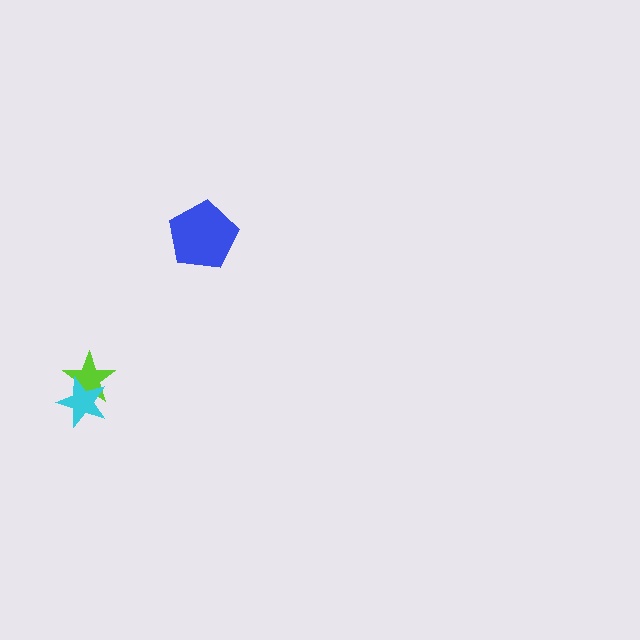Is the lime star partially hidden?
Yes, it is partially covered by another shape.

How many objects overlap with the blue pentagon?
0 objects overlap with the blue pentagon.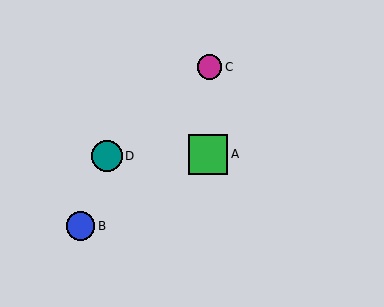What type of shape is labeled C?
Shape C is a magenta circle.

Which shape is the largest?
The green square (labeled A) is the largest.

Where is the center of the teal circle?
The center of the teal circle is at (107, 156).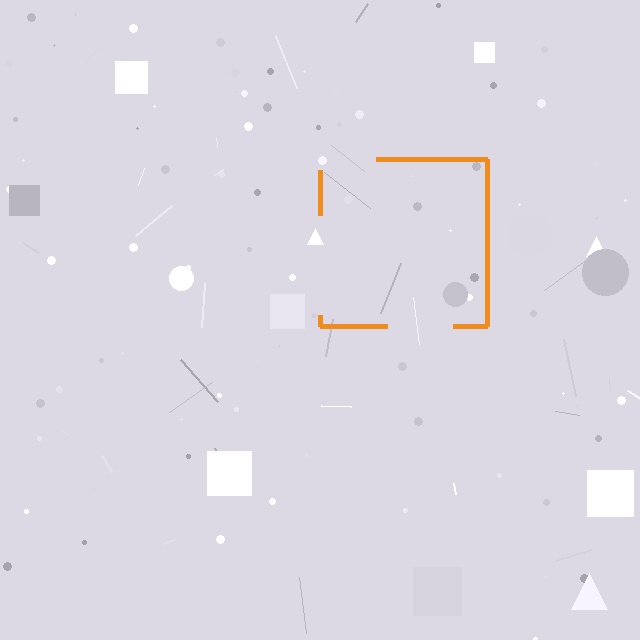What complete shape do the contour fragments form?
The contour fragments form a square.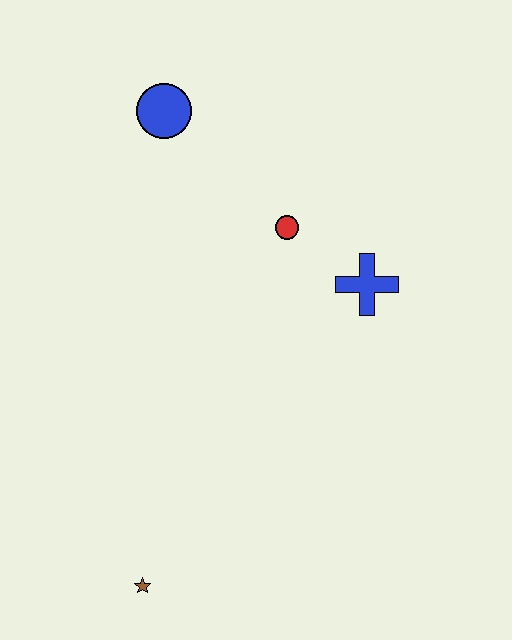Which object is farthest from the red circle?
The brown star is farthest from the red circle.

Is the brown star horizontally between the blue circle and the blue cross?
No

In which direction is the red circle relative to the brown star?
The red circle is above the brown star.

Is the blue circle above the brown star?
Yes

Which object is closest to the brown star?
The blue cross is closest to the brown star.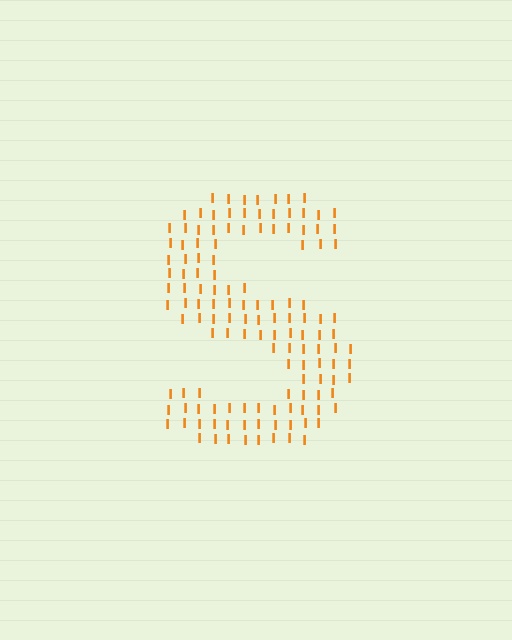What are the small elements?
The small elements are letter I's.